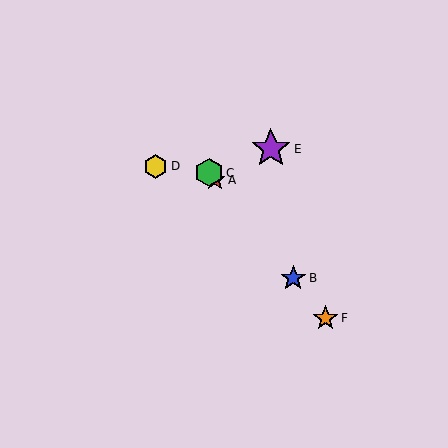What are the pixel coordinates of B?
Object B is at (293, 278).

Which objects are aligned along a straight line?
Objects A, B, C, F are aligned along a straight line.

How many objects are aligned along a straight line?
4 objects (A, B, C, F) are aligned along a straight line.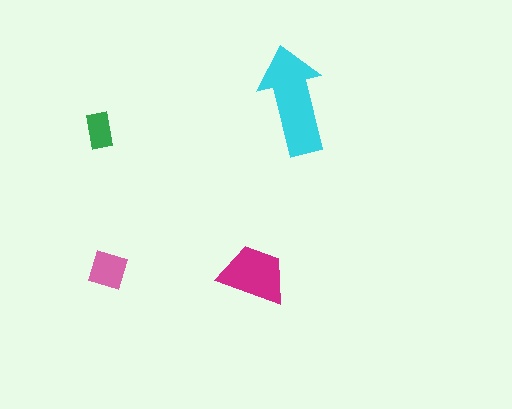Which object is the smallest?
The green rectangle.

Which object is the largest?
The cyan arrow.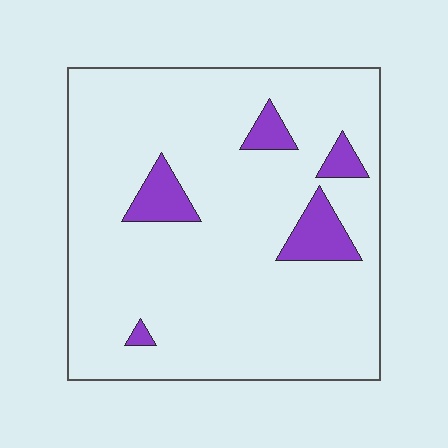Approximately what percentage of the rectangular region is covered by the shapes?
Approximately 10%.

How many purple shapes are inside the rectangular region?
5.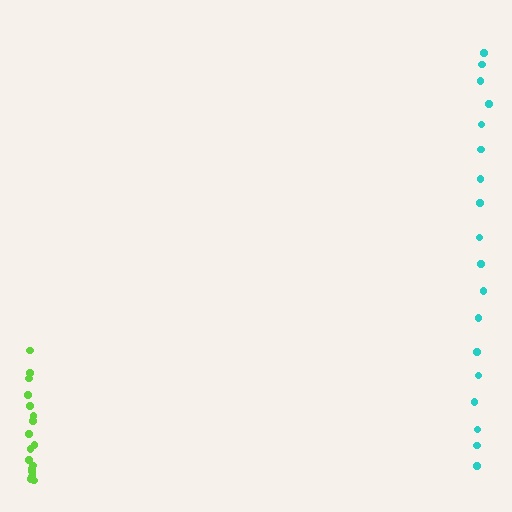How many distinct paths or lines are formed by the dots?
There are 2 distinct paths.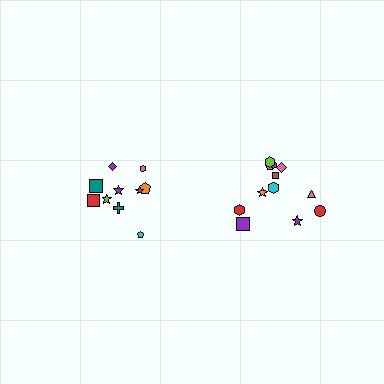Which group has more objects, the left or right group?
The right group.